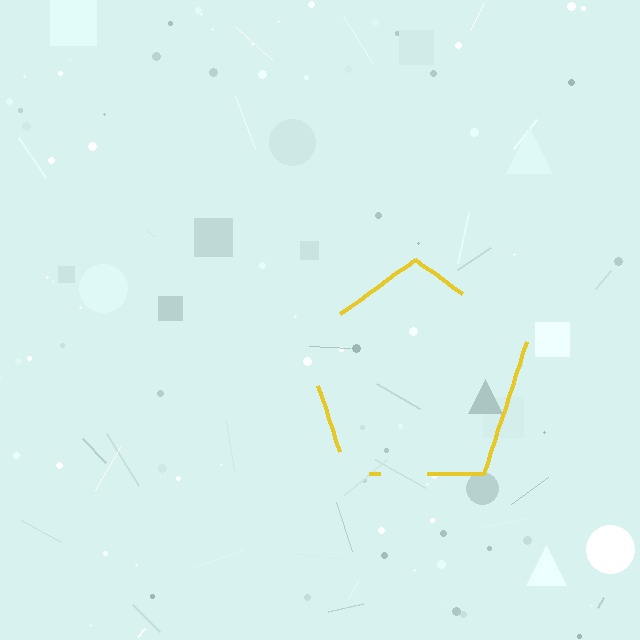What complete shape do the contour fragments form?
The contour fragments form a pentagon.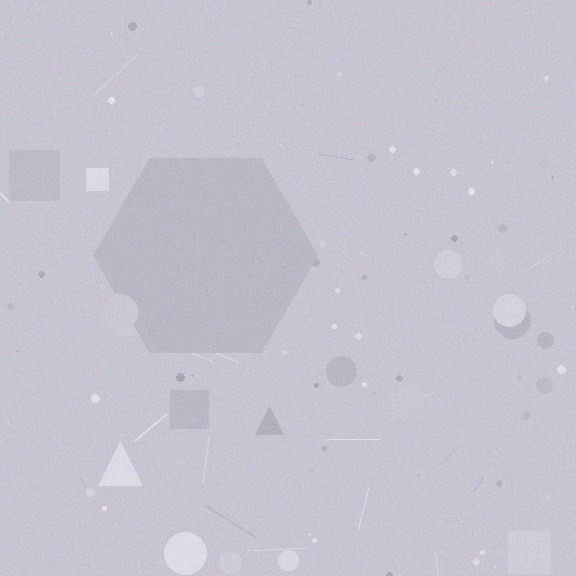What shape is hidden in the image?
A hexagon is hidden in the image.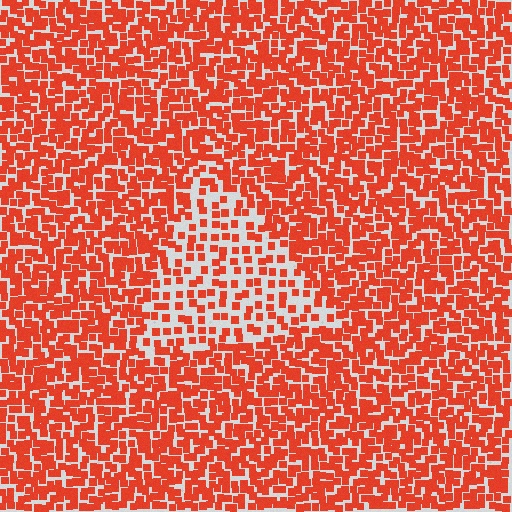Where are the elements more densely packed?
The elements are more densely packed outside the triangle boundary.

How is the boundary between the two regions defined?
The boundary is defined by a change in element density (approximately 2.1x ratio). All elements are the same color, size, and shape.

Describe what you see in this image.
The image contains small red elements arranged at two different densities. A triangle-shaped region is visible where the elements are less densely packed than the surrounding area.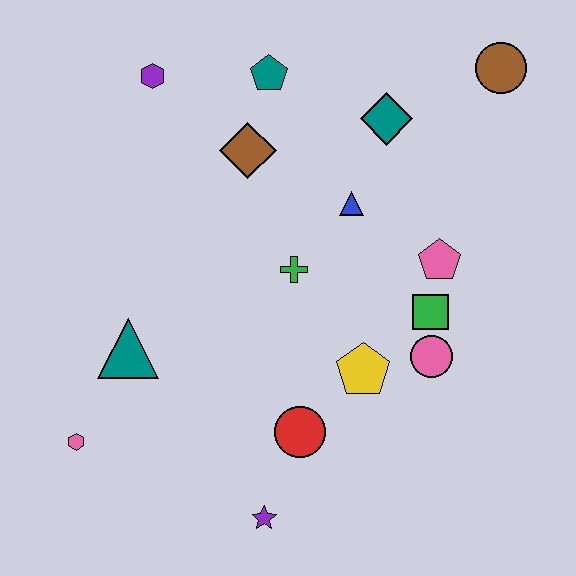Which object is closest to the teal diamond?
The blue triangle is closest to the teal diamond.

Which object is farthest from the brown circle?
The pink hexagon is farthest from the brown circle.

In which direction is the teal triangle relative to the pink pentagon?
The teal triangle is to the left of the pink pentagon.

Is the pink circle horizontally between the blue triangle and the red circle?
No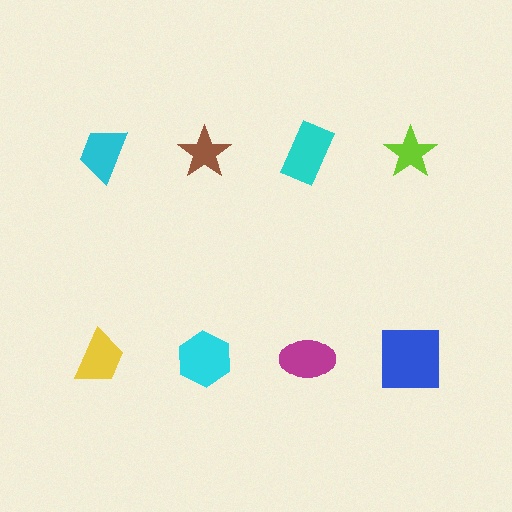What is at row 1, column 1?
A cyan trapezoid.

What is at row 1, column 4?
A lime star.